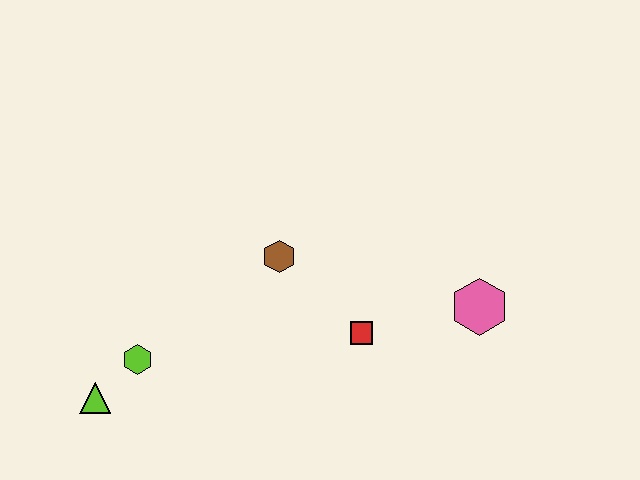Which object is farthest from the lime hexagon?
The pink hexagon is farthest from the lime hexagon.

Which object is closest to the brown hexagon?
The red square is closest to the brown hexagon.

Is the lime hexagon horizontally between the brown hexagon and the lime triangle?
Yes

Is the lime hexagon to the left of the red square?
Yes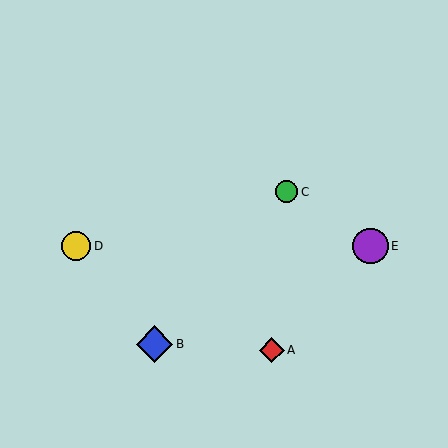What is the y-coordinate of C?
Object C is at y≈192.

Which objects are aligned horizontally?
Objects D, E are aligned horizontally.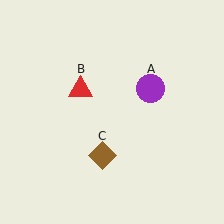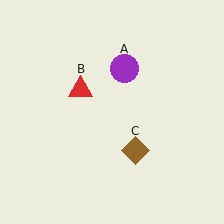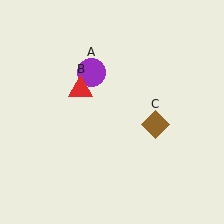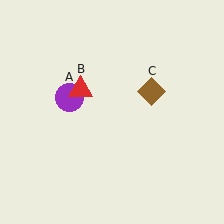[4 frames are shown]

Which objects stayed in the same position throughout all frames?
Red triangle (object B) remained stationary.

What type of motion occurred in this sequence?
The purple circle (object A), brown diamond (object C) rotated counterclockwise around the center of the scene.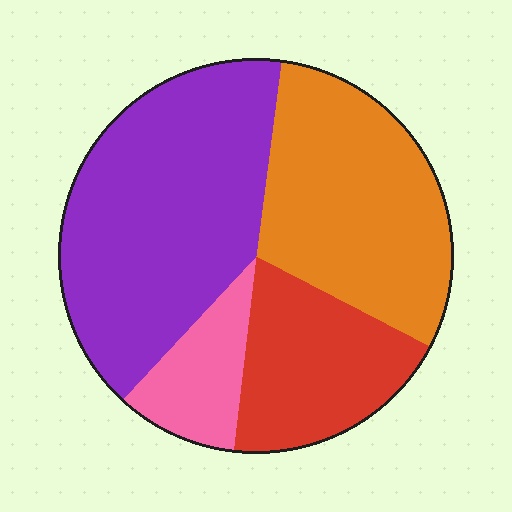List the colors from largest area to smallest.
From largest to smallest: purple, orange, red, pink.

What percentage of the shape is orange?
Orange covers around 30% of the shape.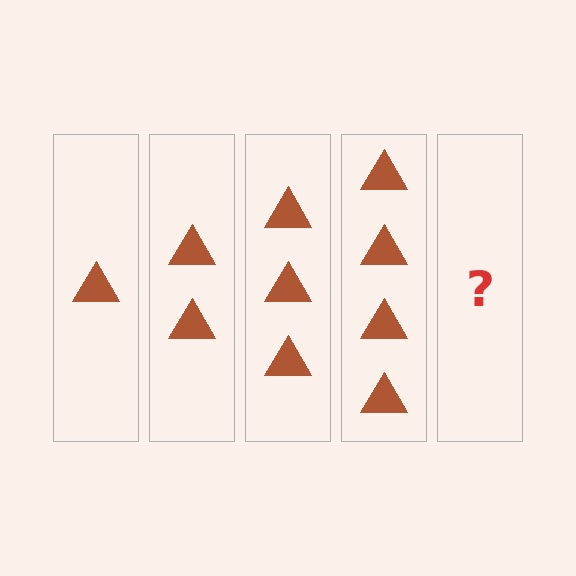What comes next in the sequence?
The next element should be 5 triangles.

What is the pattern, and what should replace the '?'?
The pattern is that each step adds one more triangle. The '?' should be 5 triangles.